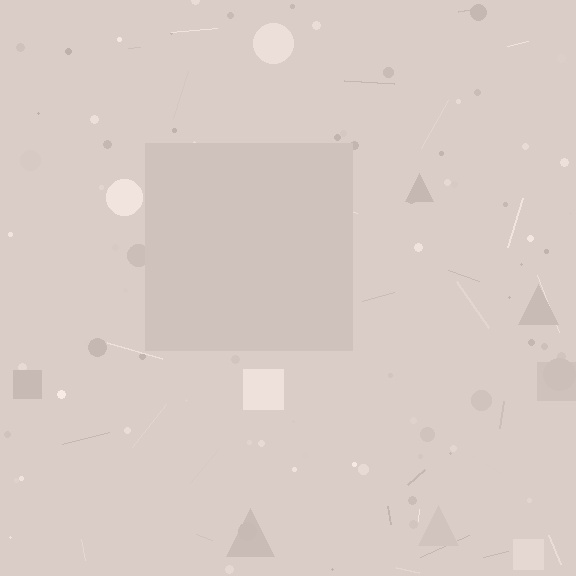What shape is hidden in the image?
A square is hidden in the image.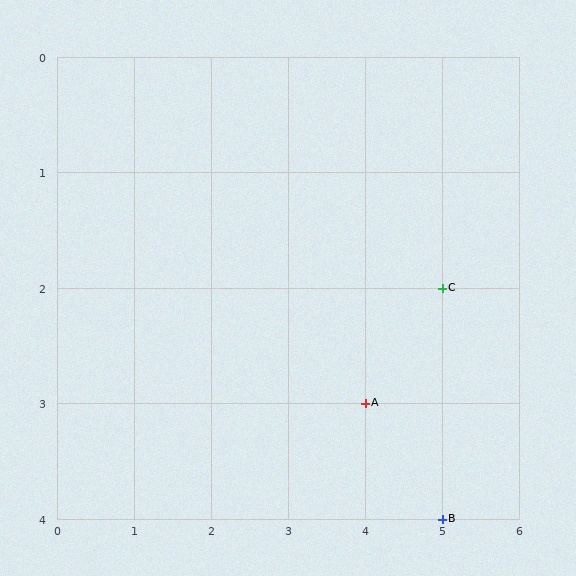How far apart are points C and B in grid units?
Points C and B are 2 rows apart.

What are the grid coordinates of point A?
Point A is at grid coordinates (4, 3).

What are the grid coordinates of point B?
Point B is at grid coordinates (5, 4).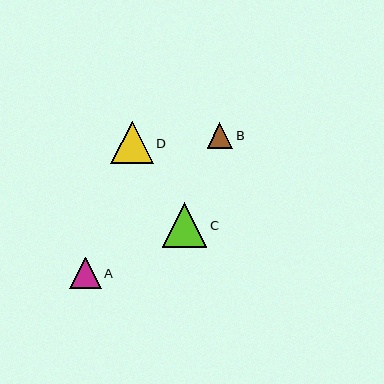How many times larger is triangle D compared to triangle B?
Triangle D is approximately 1.7 times the size of triangle B.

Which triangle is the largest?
Triangle C is the largest with a size of approximately 44 pixels.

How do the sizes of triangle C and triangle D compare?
Triangle C and triangle D are approximately the same size.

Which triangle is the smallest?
Triangle B is the smallest with a size of approximately 26 pixels.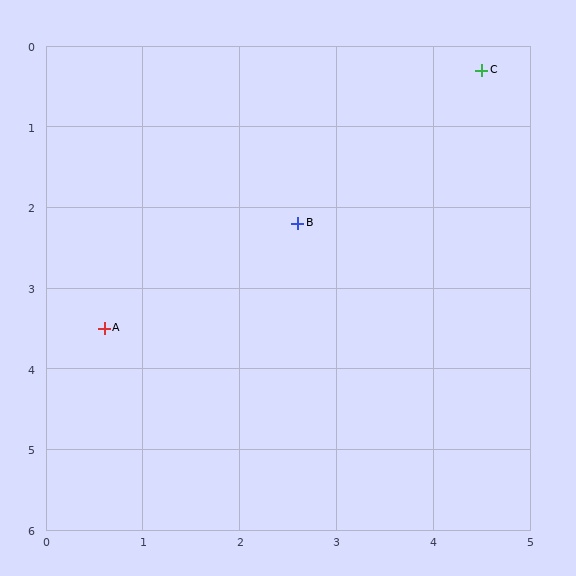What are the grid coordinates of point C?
Point C is at approximately (4.5, 0.3).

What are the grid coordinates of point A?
Point A is at approximately (0.6, 3.5).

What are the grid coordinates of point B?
Point B is at approximately (2.6, 2.2).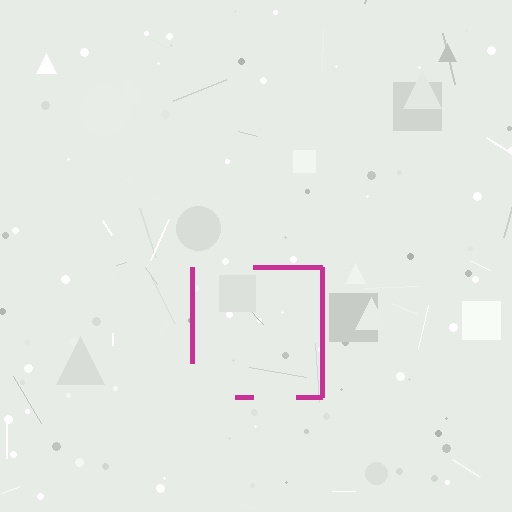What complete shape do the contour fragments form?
The contour fragments form a square.